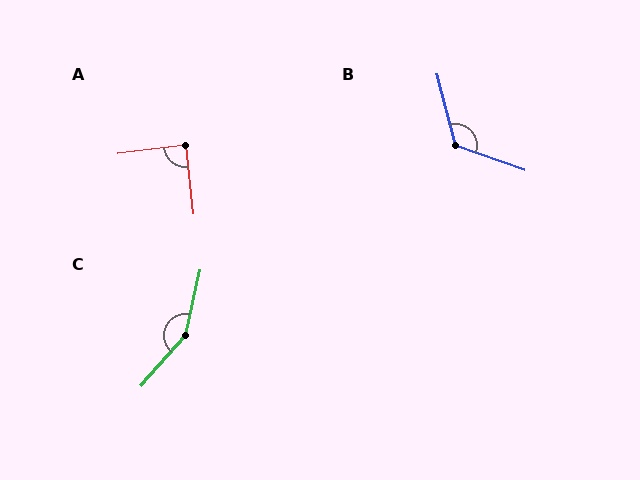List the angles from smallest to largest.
A (89°), B (124°), C (151°).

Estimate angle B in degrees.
Approximately 124 degrees.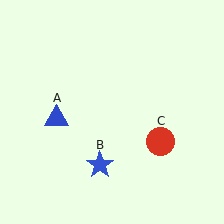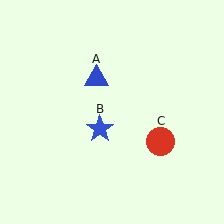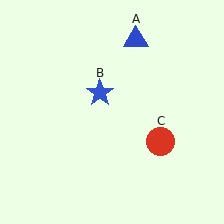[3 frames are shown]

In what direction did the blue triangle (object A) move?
The blue triangle (object A) moved up and to the right.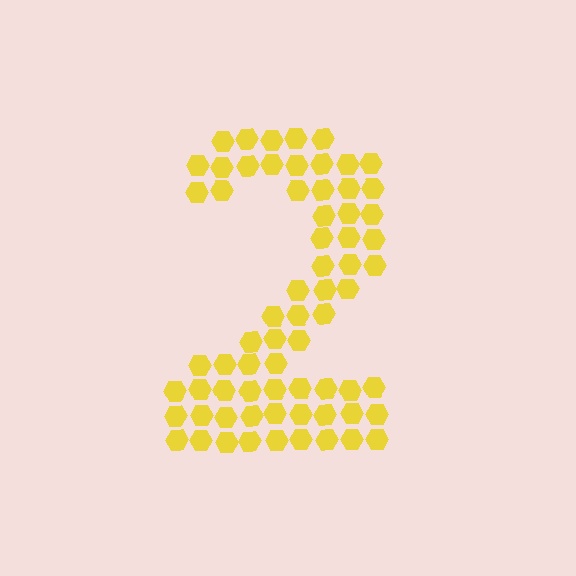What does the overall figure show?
The overall figure shows the digit 2.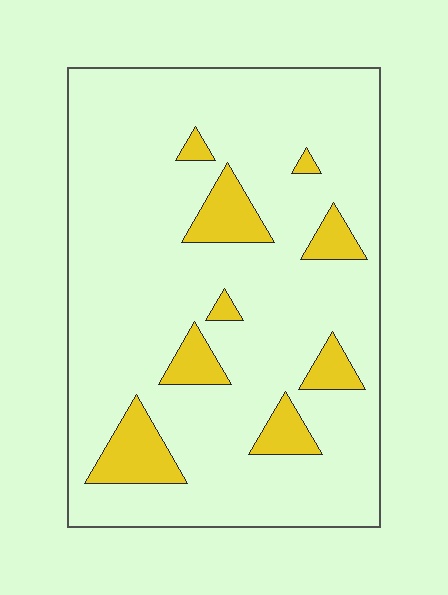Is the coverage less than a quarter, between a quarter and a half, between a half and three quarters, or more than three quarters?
Less than a quarter.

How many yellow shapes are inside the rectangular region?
9.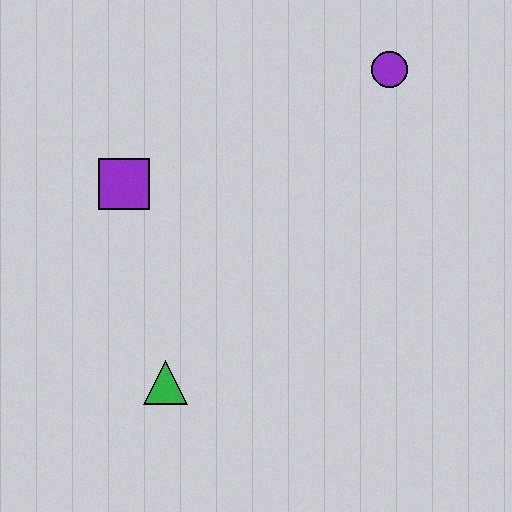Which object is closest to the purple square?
The green triangle is closest to the purple square.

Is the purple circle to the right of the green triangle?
Yes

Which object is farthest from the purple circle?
The green triangle is farthest from the purple circle.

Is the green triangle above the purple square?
No